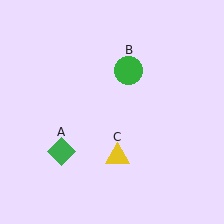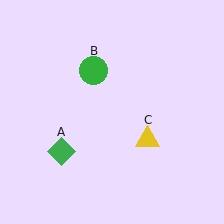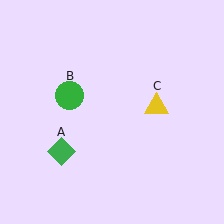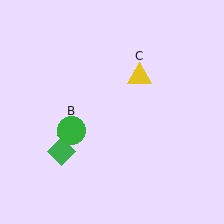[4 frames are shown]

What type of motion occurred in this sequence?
The green circle (object B), yellow triangle (object C) rotated counterclockwise around the center of the scene.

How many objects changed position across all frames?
2 objects changed position: green circle (object B), yellow triangle (object C).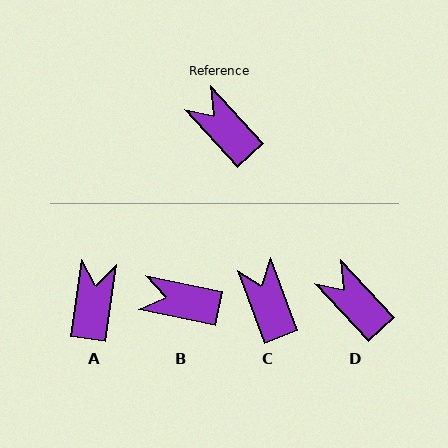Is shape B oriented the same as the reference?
No, it is off by about 35 degrees.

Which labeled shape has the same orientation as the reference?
D.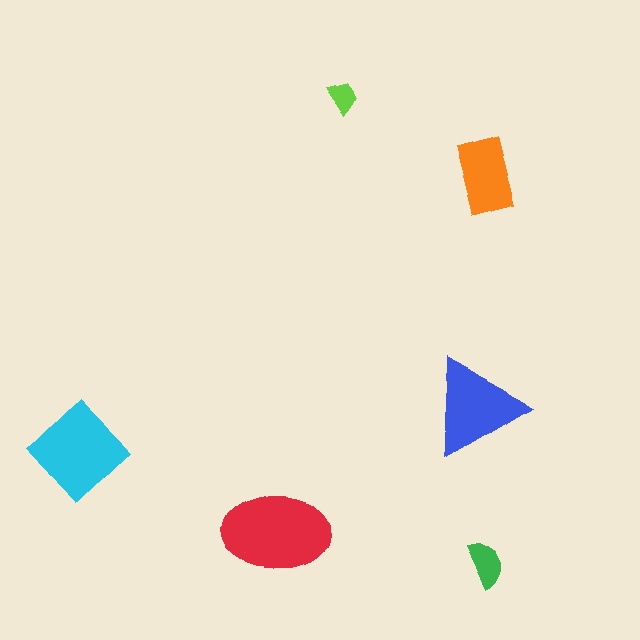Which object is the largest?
The red ellipse.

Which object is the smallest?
The lime trapezoid.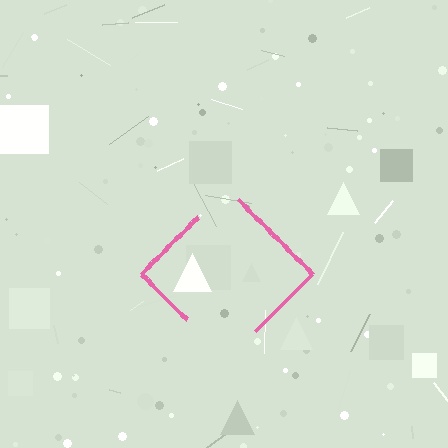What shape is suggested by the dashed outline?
The dashed outline suggests a diamond.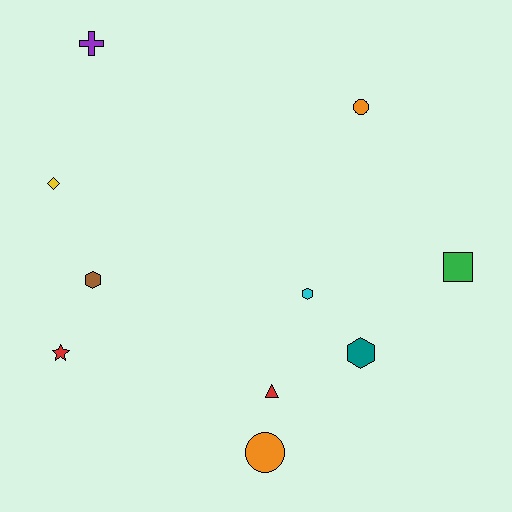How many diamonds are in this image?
There is 1 diamond.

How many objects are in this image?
There are 10 objects.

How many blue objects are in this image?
There are no blue objects.